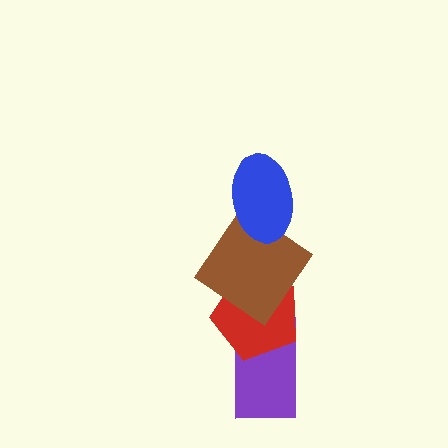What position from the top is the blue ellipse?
The blue ellipse is 1st from the top.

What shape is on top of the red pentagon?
The brown diamond is on top of the red pentagon.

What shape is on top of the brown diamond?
The blue ellipse is on top of the brown diamond.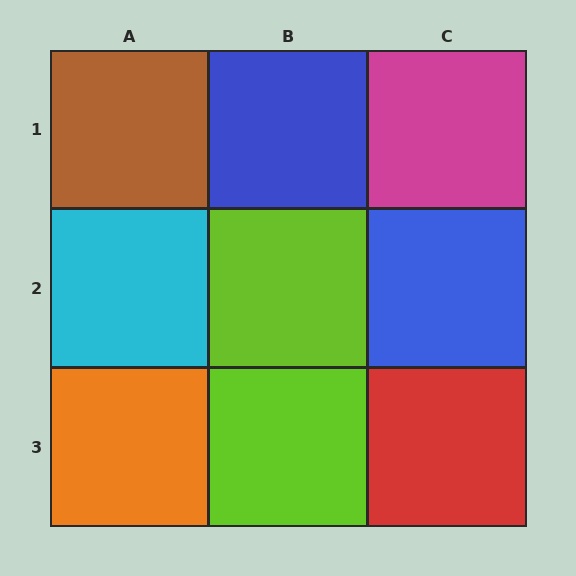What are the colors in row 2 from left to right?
Cyan, lime, blue.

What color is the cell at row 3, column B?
Lime.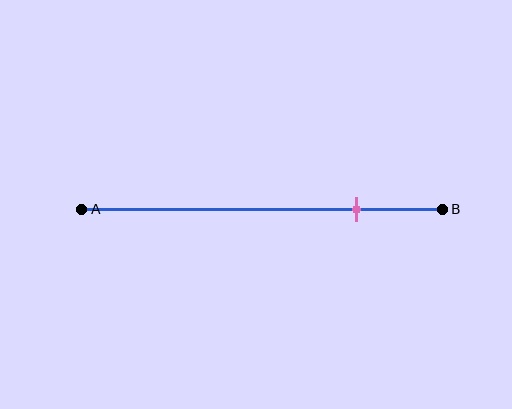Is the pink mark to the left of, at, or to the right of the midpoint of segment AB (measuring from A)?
The pink mark is to the right of the midpoint of segment AB.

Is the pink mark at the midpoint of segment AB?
No, the mark is at about 75% from A, not at the 50% midpoint.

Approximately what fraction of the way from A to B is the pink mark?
The pink mark is approximately 75% of the way from A to B.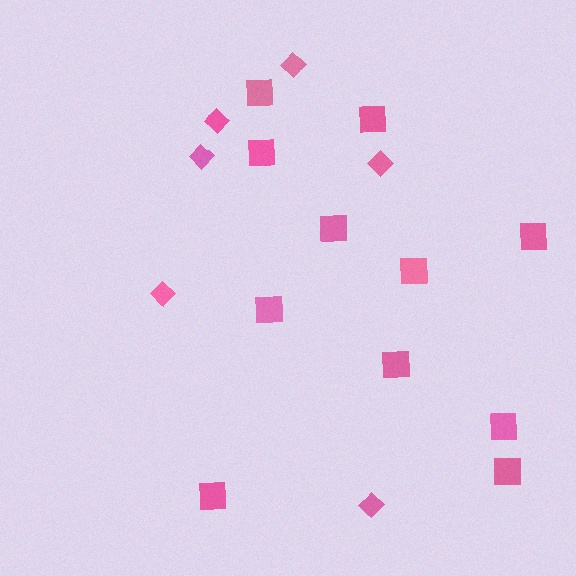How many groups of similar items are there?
There are 2 groups: one group of squares (11) and one group of diamonds (6).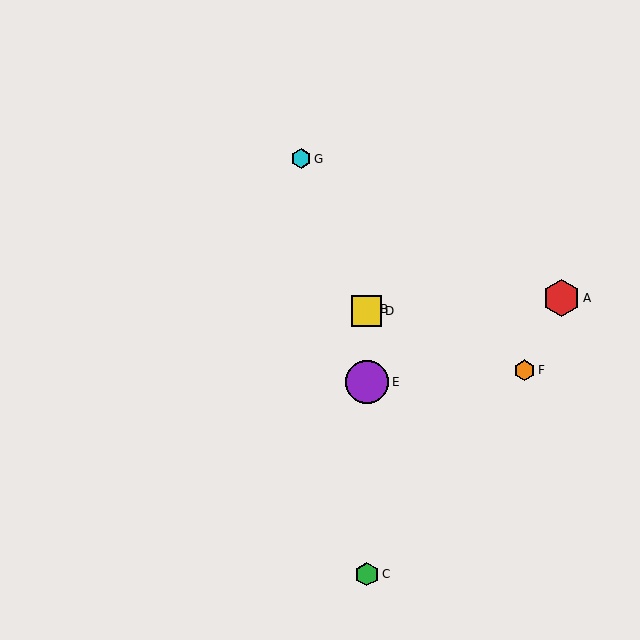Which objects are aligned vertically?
Objects B, C, D, E are aligned vertically.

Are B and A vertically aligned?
No, B is at x≈367 and A is at x≈562.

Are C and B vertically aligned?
Yes, both are at x≈367.